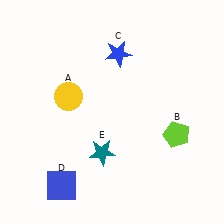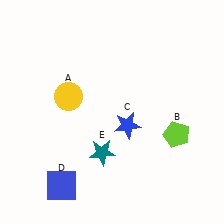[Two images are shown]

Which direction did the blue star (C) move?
The blue star (C) moved down.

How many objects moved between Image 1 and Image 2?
1 object moved between the two images.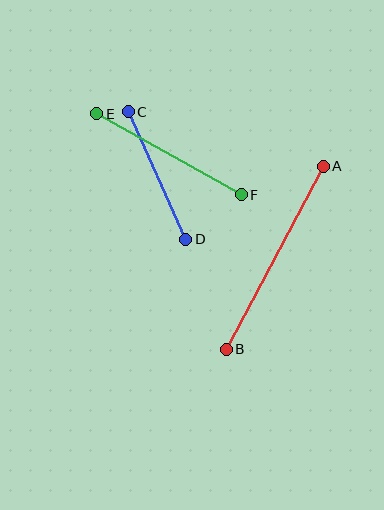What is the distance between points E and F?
The distance is approximately 166 pixels.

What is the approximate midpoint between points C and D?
The midpoint is at approximately (157, 176) pixels.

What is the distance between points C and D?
The distance is approximately 140 pixels.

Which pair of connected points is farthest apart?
Points A and B are farthest apart.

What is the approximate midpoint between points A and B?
The midpoint is at approximately (275, 258) pixels.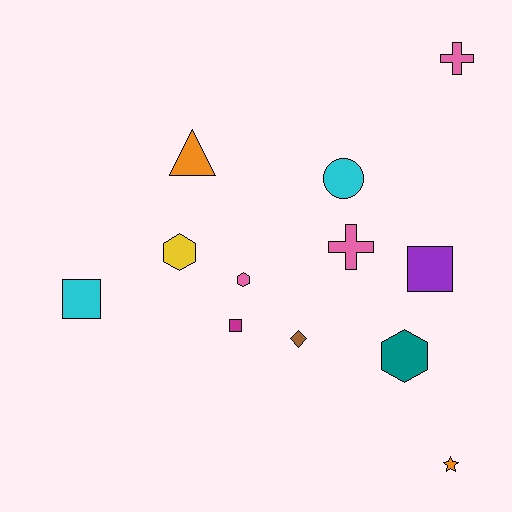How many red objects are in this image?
There are no red objects.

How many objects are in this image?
There are 12 objects.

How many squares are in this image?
There are 3 squares.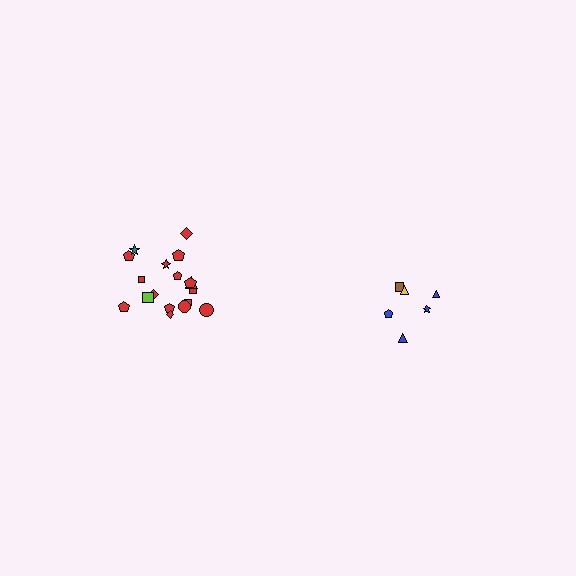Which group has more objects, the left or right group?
The left group.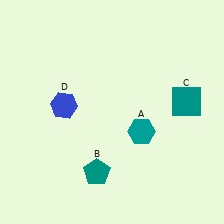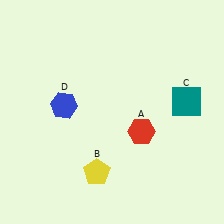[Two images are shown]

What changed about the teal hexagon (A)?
In Image 1, A is teal. In Image 2, it changed to red.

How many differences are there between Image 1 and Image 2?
There are 2 differences between the two images.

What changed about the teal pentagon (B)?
In Image 1, B is teal. In Image 2, it changed to yellow.